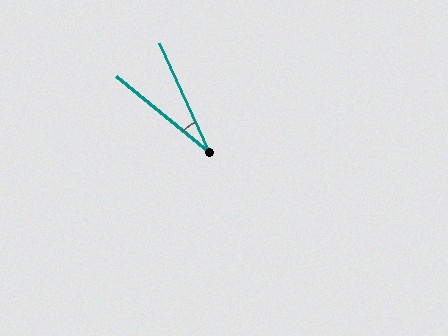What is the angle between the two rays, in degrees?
Approximately 26 degrees.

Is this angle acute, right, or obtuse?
It is acute.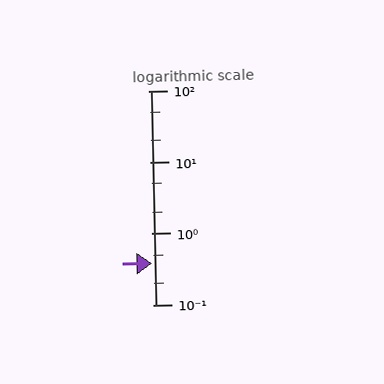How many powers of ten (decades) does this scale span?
The scale spans 3 decades, from 0.1 to 100.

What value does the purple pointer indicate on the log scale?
The pointer indicates approximately 0.38.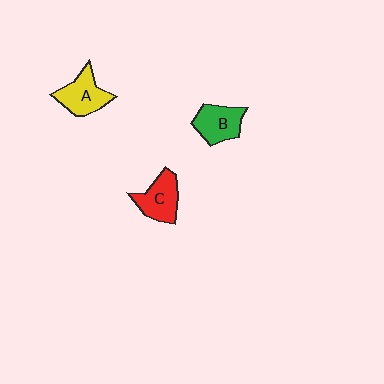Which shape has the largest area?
Shape A (yellow).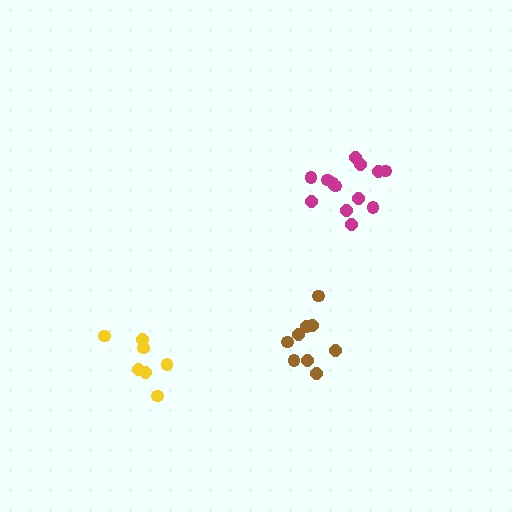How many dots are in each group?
Group 1: 7 dots, Group 2: 9 dots, Group 3: 13 dots (29 total).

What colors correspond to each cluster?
The clusters are colored: yellow, brown, magenta.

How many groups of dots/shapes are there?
There are 3 groups.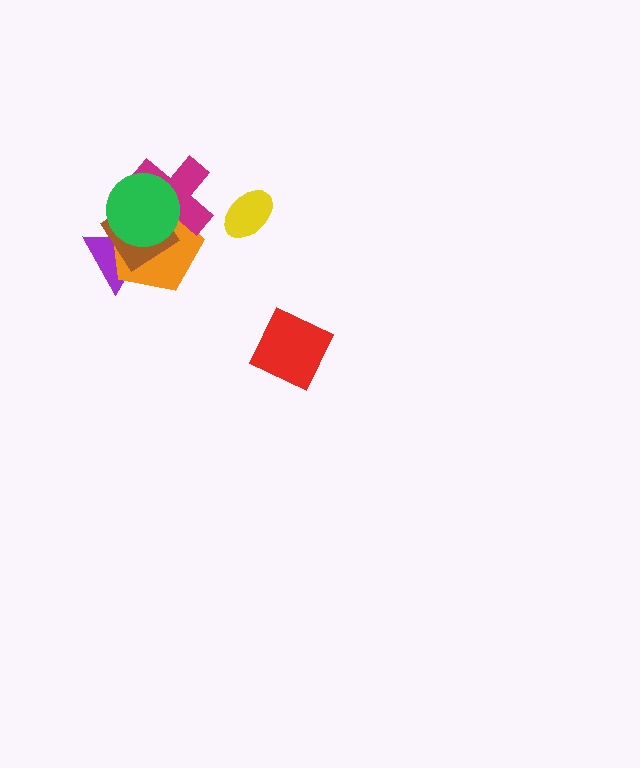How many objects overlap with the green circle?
4 objects overlap with the green circle.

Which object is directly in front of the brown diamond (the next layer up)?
The magenta cross is directly in front of the brown diamond.